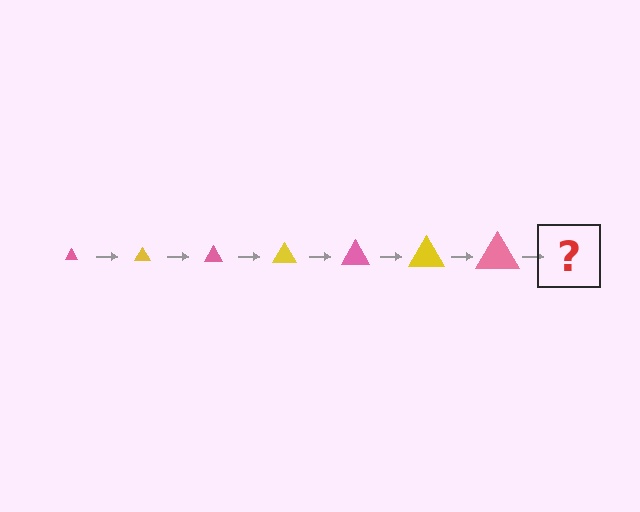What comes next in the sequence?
The next element should be a yellow triangle, larger than the previous one.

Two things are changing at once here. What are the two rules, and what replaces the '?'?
The two rules are that the triangle grows larger each step and the color cycles through pink and yellow. The '?' should be a yellow triangle, larger than the previous one.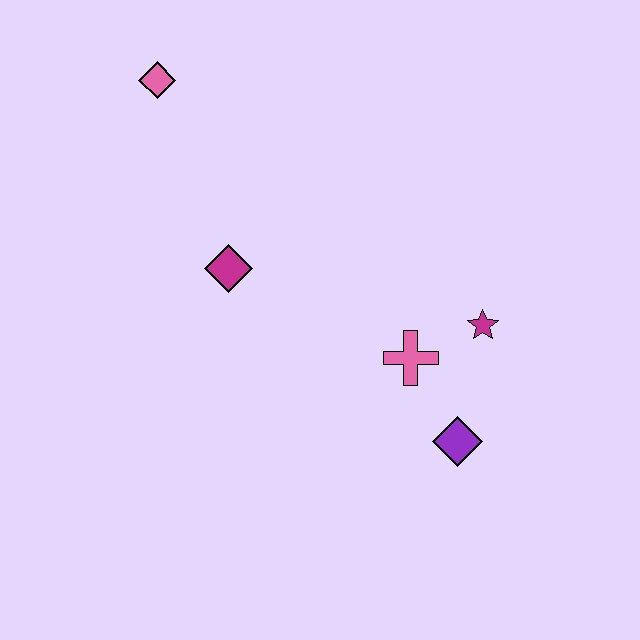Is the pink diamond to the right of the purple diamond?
No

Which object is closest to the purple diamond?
The pink cross is closest to the purple diamond.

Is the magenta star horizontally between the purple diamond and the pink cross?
No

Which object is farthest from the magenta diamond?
The purple diamond is farthest from the magenta diamond.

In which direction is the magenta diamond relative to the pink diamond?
The magenta diamond is below the pink diamond.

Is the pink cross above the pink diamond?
No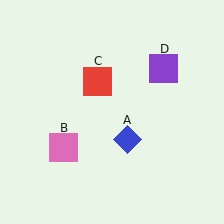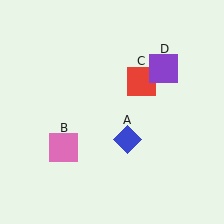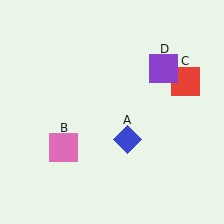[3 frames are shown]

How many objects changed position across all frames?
1 object changed position: red square (object C).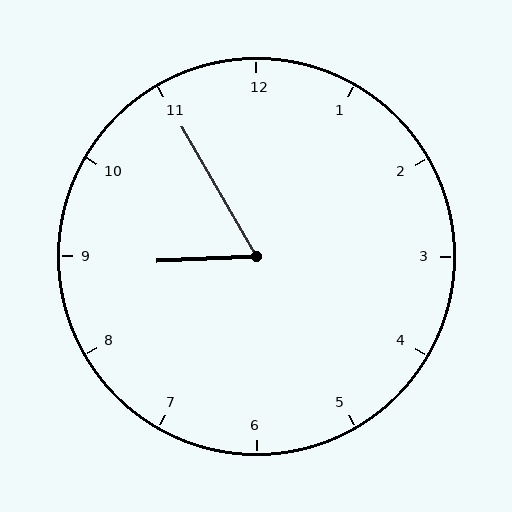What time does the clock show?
8:55.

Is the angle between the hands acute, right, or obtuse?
It is acute.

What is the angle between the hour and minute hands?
Approximately 62 degrees.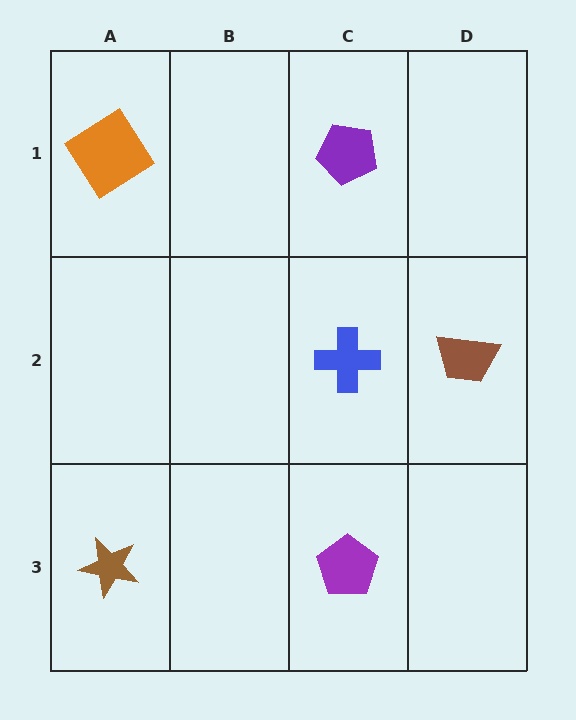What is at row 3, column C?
A purple pentagon.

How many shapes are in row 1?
2 shapes.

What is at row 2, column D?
A brown trapezoid.